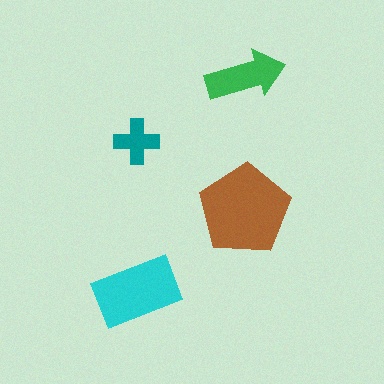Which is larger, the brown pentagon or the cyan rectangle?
The brown pentagon.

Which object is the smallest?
The teal cross.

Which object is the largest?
The brown pentagon.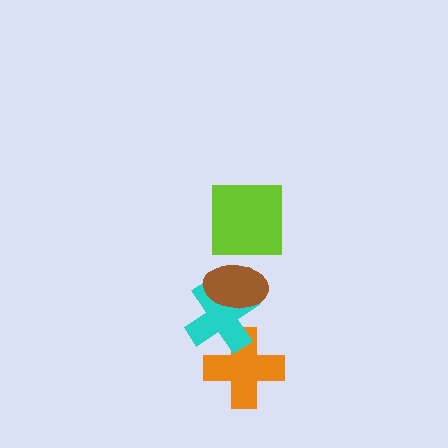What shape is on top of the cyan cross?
The brown ellipse is on top of the cyan cross.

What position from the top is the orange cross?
The orange cross is 4th from the top.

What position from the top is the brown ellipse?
The brown ellipse is 2nd from the top.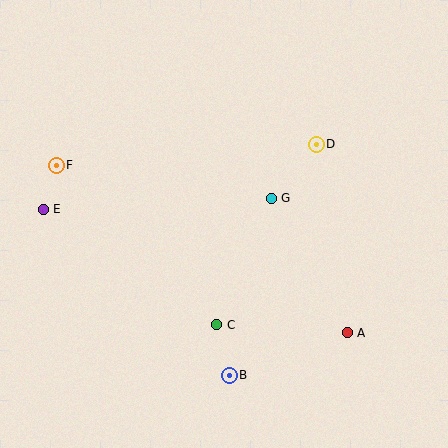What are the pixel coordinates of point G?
Point G is at (271, 198).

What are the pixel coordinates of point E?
Point E is at (43, 209).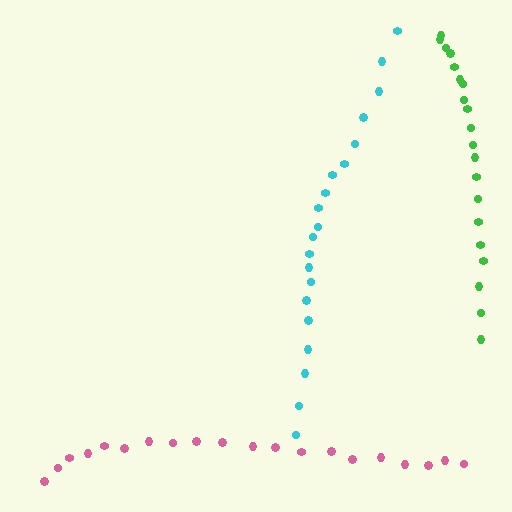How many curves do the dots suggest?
There are 3 distinct paths.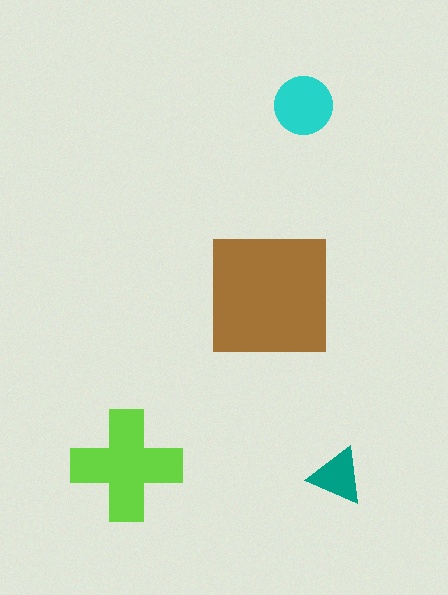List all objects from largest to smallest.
The brown square, the lime cross, the cyan circle, the teal triangle.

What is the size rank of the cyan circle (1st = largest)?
3rd.